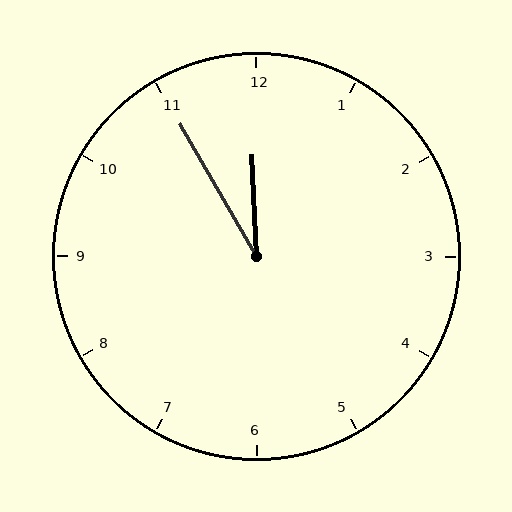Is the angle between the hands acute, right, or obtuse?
It is acute.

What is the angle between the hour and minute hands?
Approximately 28 degrees.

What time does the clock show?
11:55.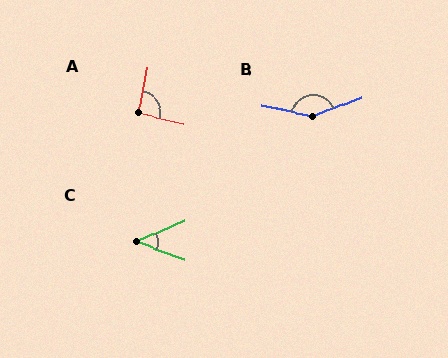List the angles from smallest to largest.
C (43°), A (91°), B (147°).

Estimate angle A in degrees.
Approximately 91 degrees.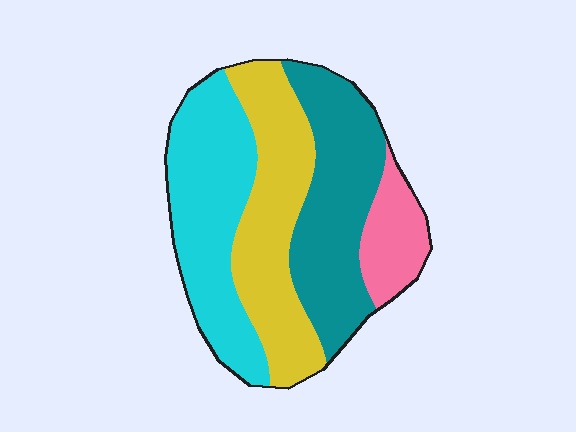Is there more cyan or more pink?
Cyan.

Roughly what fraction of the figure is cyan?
Cyan covers about 30% of the figure.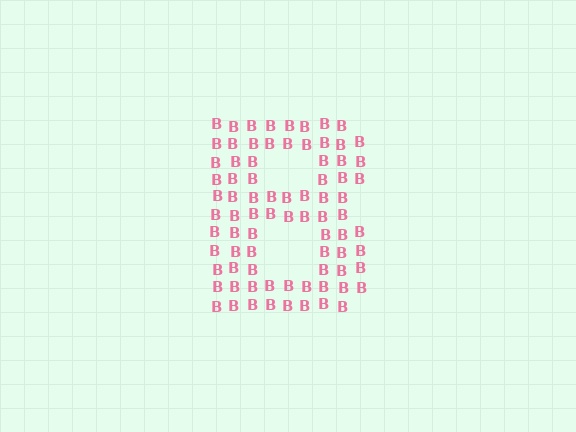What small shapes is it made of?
It is made of small letter B's.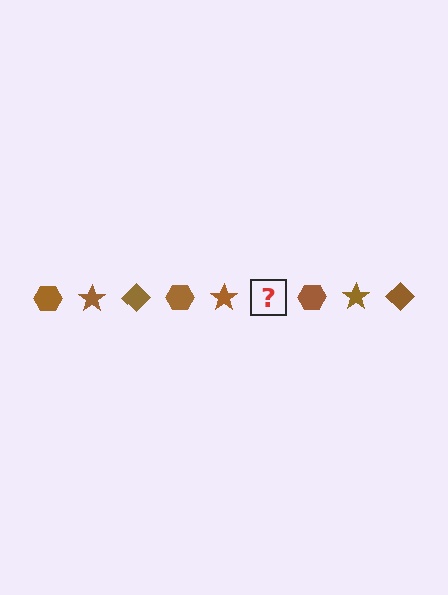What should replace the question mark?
The question mark should be replaced with a brown diamond.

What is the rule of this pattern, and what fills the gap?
The rule is that the pattern cycles through hexagon, star, diamond shapes in brown. The gap should be filled with a brown diamond.